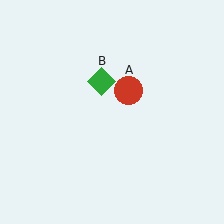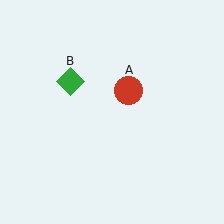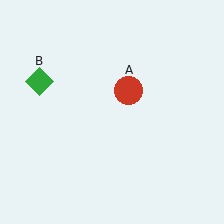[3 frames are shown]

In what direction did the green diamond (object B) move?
The green diamond (object B) moved left.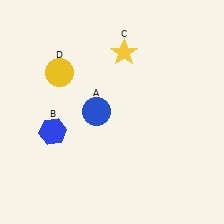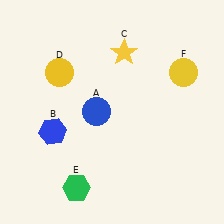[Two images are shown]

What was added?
A green hexagon (E), a yellow circle (F) were added in Image 2.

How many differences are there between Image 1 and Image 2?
There are 2 differences between the two images.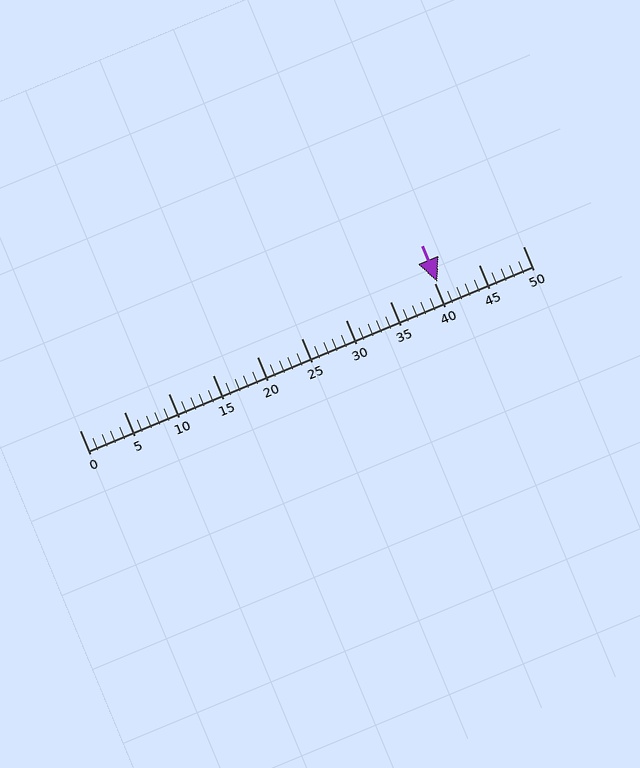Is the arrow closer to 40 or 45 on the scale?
The arrow is closer to 40.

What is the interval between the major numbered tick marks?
The major tick marks are spaced 5 units apart.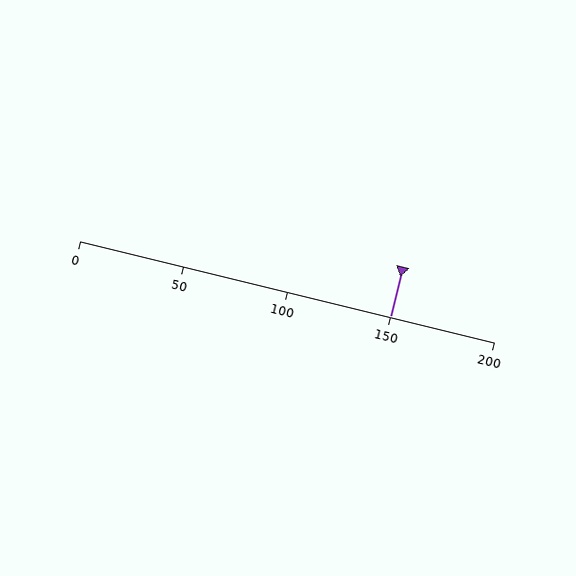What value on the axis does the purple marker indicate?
The marker indicates approximately 150.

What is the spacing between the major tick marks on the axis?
The major ticks are spaced 50 apart.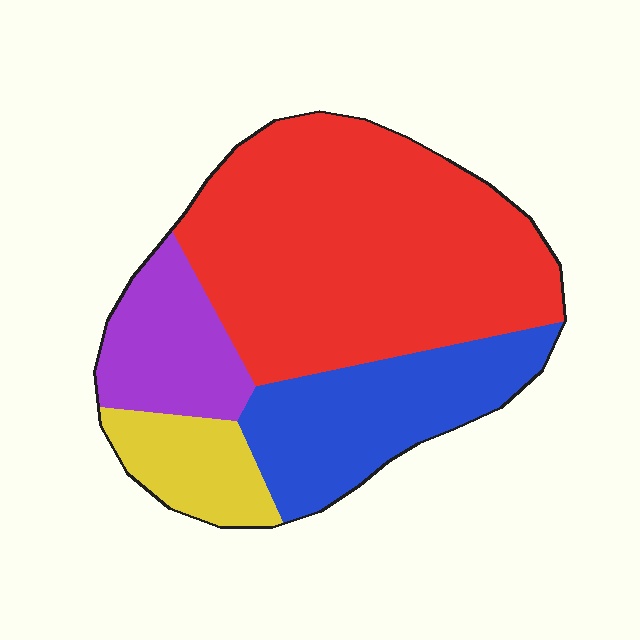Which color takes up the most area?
Red, at roughly 55%.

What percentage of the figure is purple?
Purple covers 14% of the figure.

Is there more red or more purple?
Red.